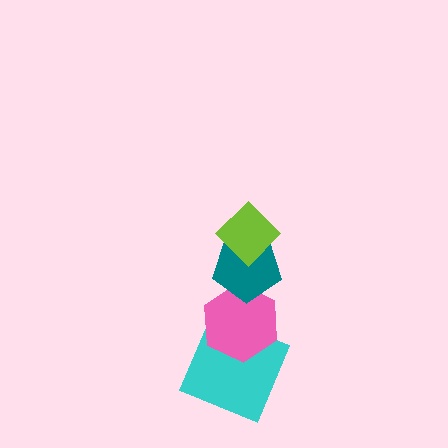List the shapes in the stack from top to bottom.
From top to bottom: the lime diamond, the teal pentagon, the pink hexagon, the cyan square.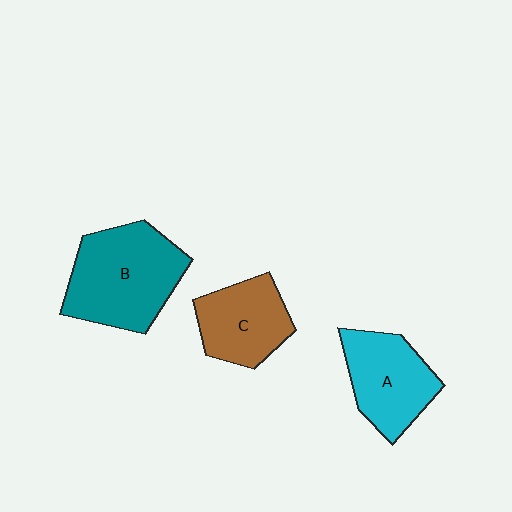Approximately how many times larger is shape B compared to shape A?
Approximately 1.4 times.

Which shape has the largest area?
Shape B (teal).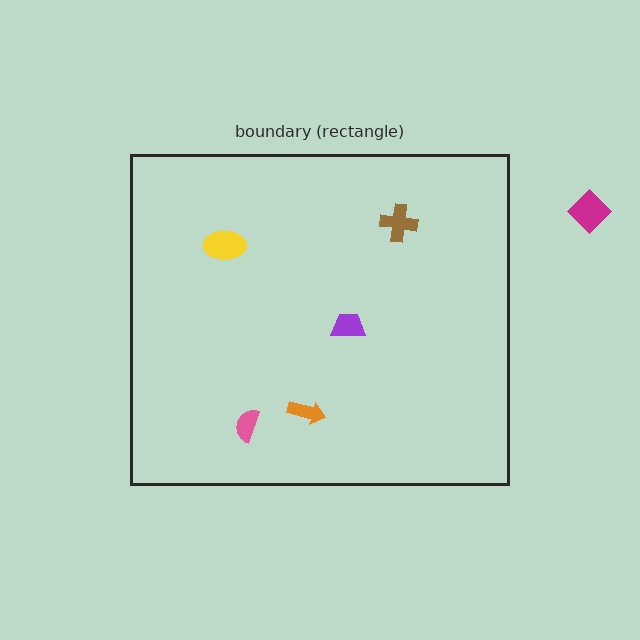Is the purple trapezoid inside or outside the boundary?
Inside.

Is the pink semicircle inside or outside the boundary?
Inside.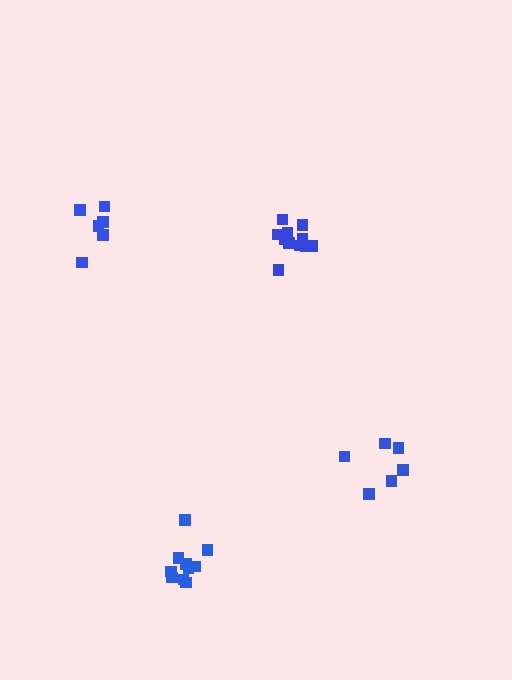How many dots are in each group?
Group 1: 10 dots, Group 2: 6 dots, Group 3: 6 dots, Group 4: 11 dots (33 total).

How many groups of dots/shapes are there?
There are 4 groups.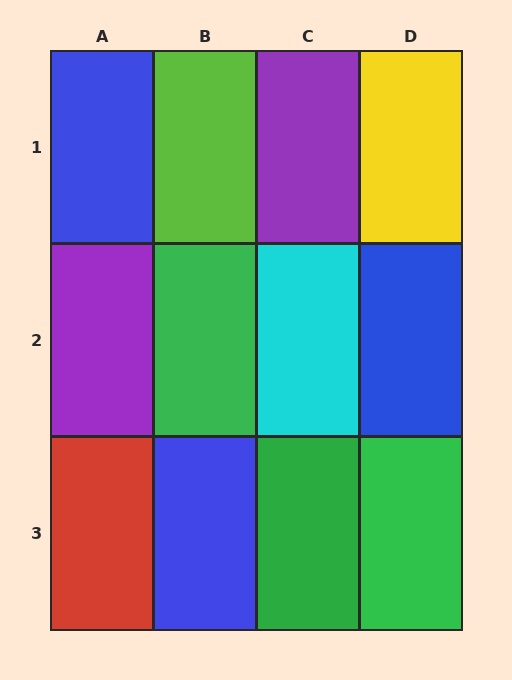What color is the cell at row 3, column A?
Red.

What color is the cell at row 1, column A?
Blue.